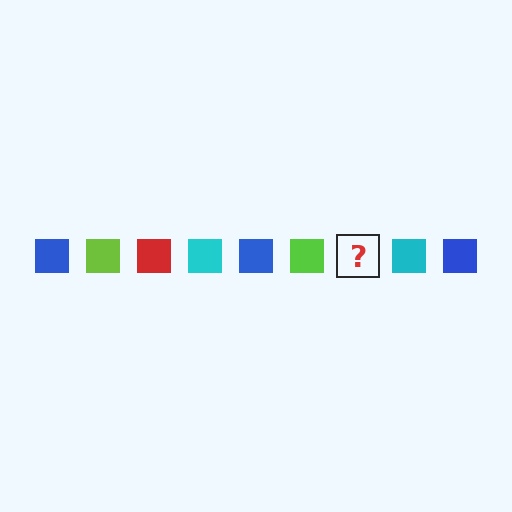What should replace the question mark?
The question mark should be replaced with a red square.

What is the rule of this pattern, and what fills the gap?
The rule is that the pattern cycles through blue, lime, red, cyan squares. The gap should be filled with a red square.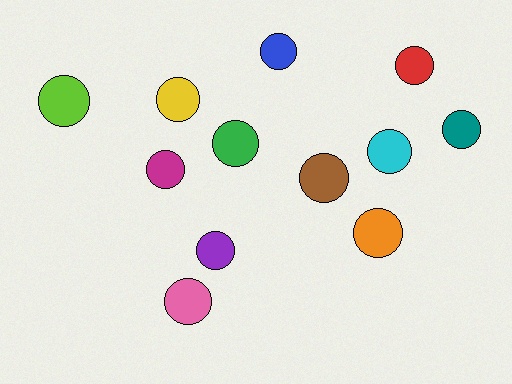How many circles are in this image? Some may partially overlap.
There are 12 circles.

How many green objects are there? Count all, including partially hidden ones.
There is 1 green object.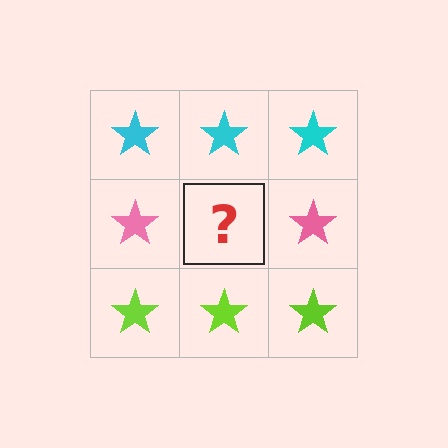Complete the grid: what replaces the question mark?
The question mark should be replaced with a pink star.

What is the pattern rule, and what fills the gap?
The rule is that each row has a consistent color. The gap should be filled with a pink star.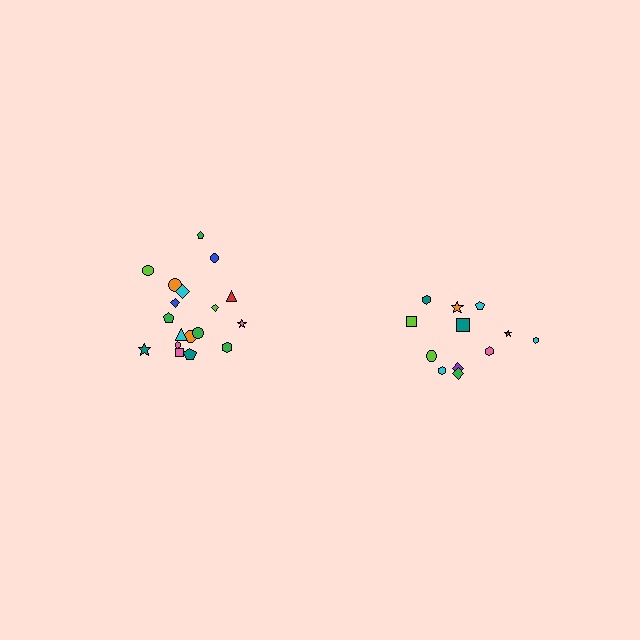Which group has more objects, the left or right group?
The left group.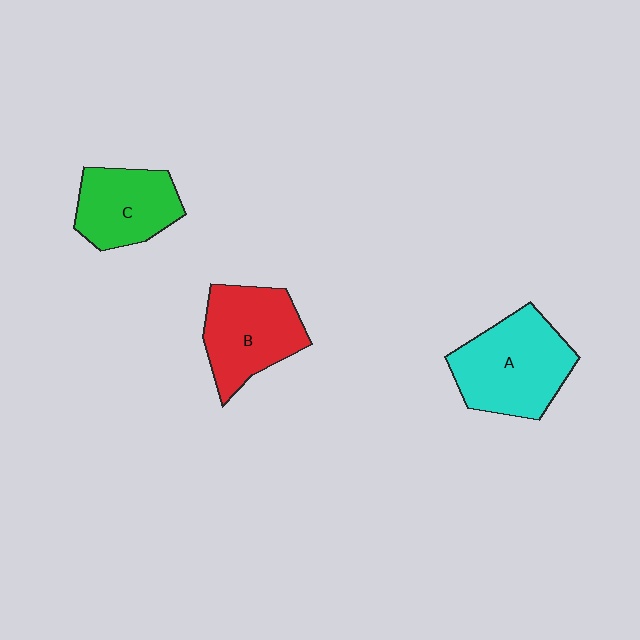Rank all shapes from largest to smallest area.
From largest to smallest: A (cyan), B (red), C (green).